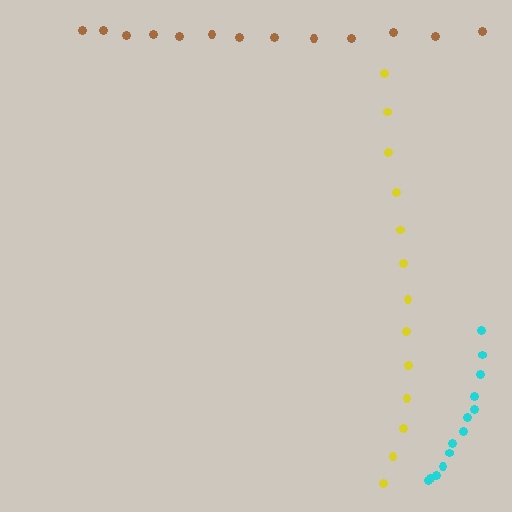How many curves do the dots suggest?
There are 3 distinct paths.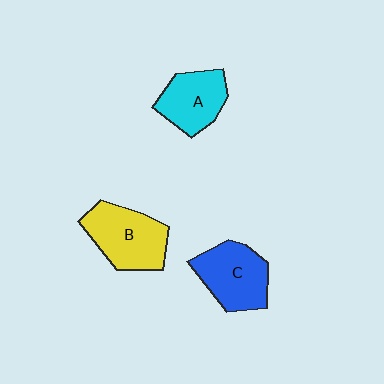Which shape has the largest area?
Shape B (yellow).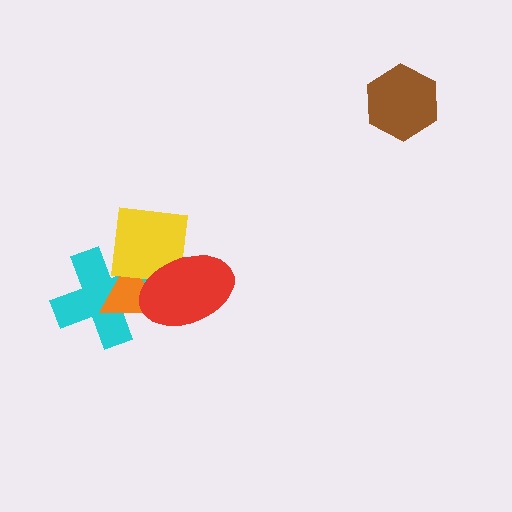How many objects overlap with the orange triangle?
3 objects overlap with the orange triangle.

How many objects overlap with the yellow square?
3 objects overlap with the yellow square.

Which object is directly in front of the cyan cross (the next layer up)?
The orange triangle is directly in front of the cyan cross.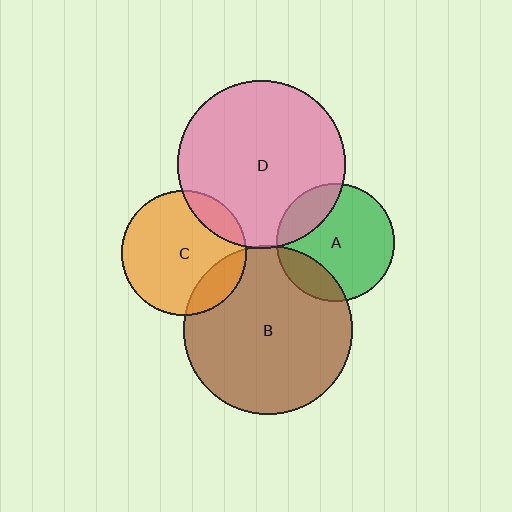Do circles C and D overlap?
Yes.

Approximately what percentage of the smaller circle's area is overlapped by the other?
Approximately 15%.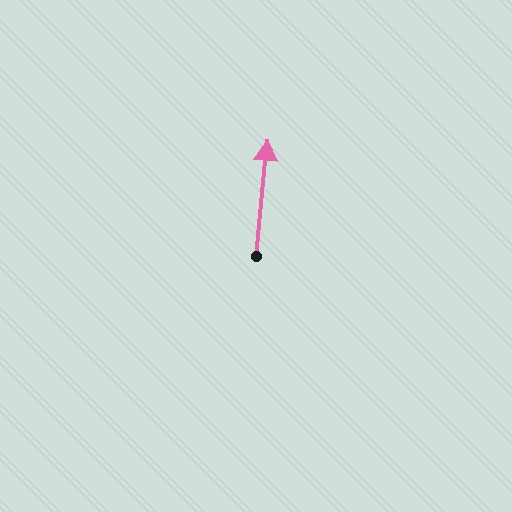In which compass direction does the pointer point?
North.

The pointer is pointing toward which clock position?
Roughly 12 o'clock.